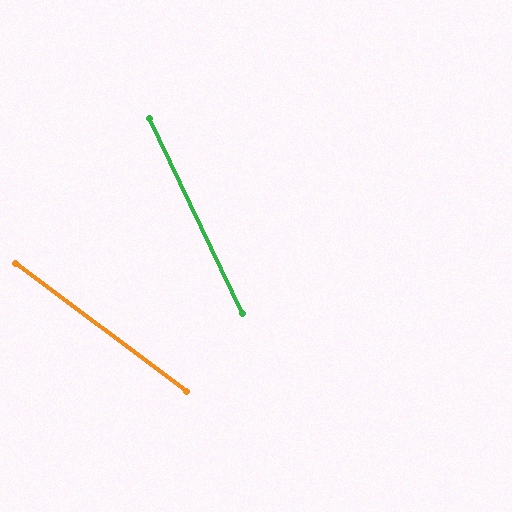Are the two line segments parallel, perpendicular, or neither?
Neither parallel nor perpendicular — they differ by about 28°.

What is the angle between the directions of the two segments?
Approximately 28 degrees.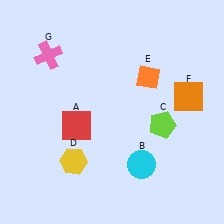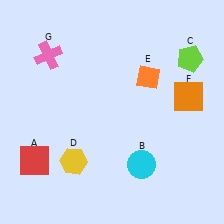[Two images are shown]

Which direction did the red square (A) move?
The red square (A) moved left.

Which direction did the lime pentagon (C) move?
The lime pentagon (C) moved up.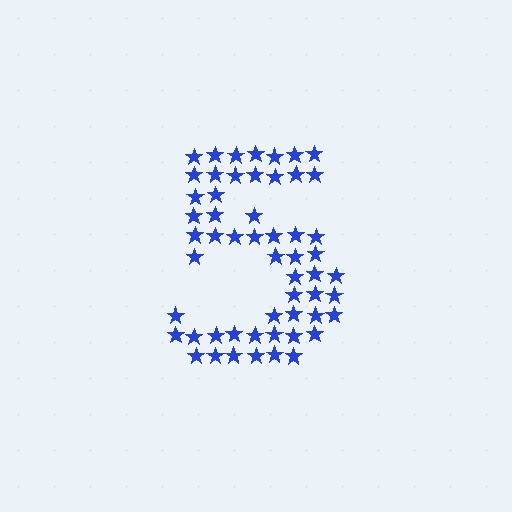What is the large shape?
The large shape is the digit 5.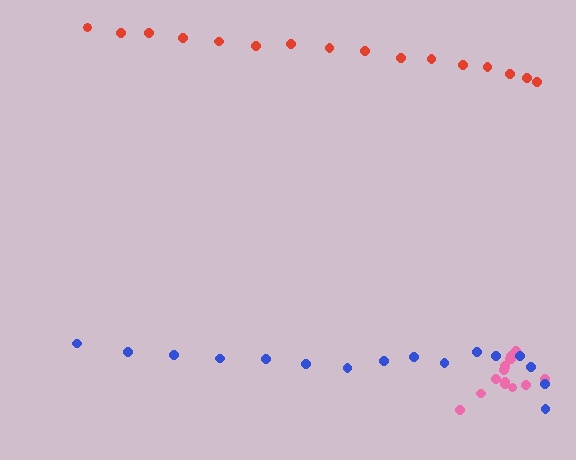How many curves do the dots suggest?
There are 3 distinct paths.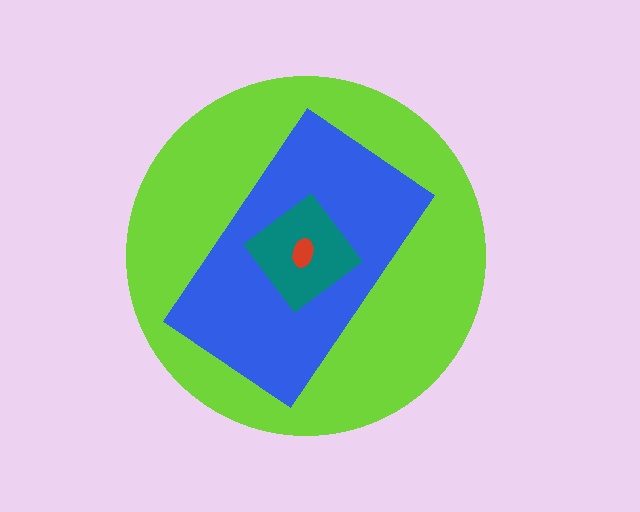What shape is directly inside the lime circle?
The blue rectangle.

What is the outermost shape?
The lime circle.